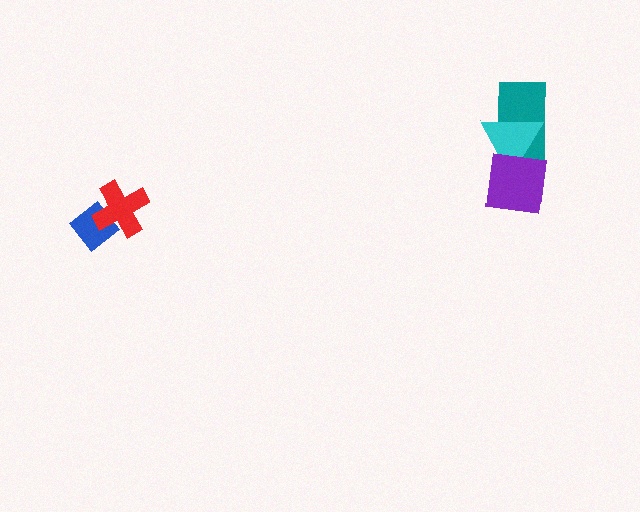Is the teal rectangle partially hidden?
Yes, it is partially covered by another shape.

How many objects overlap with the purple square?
2 objects overlap with the purple square.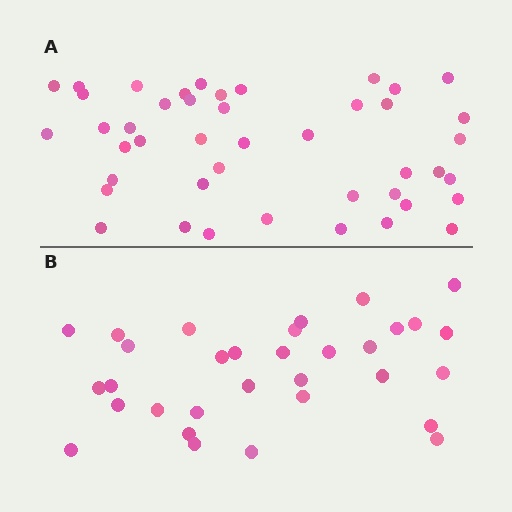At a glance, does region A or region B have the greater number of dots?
Region A (the top region) has more dots.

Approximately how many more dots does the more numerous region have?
Region A has roughly 12 or so more dots than region B.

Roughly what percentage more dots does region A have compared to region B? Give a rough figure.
About 40% more.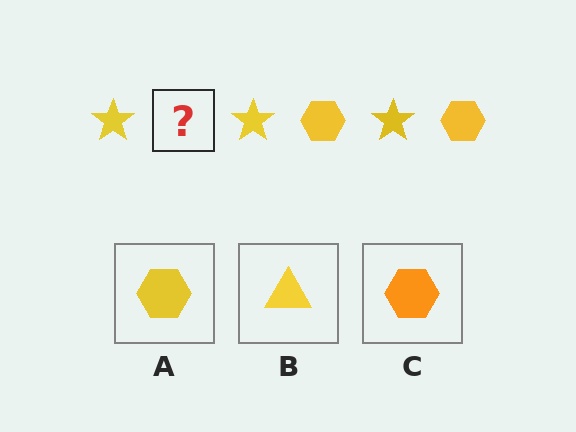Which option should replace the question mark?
Option A.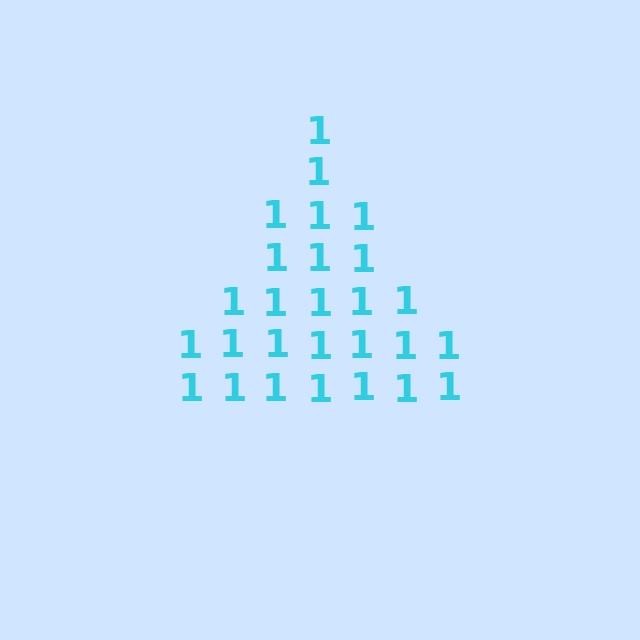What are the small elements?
The small elements are digit 1's.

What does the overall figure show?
The overall figure shows a triangle.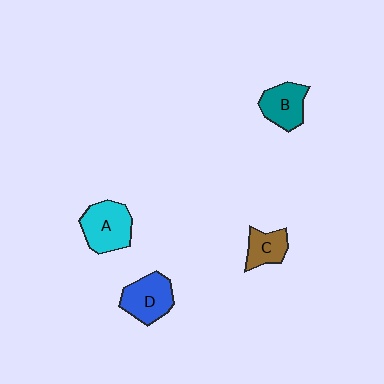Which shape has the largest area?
Shape A (cyan).